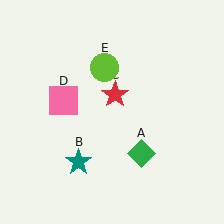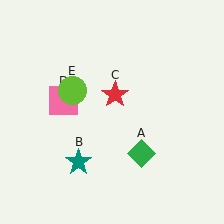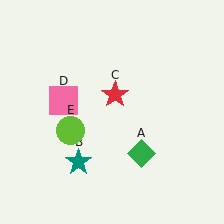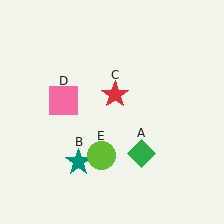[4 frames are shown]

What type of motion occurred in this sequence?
The lime circle (object E) rotated counterclockwise around the center of the scene.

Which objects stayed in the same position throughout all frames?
Green diamond (object A) and teal star (object B) and red star (object C) and pink square (object D) remained stationary.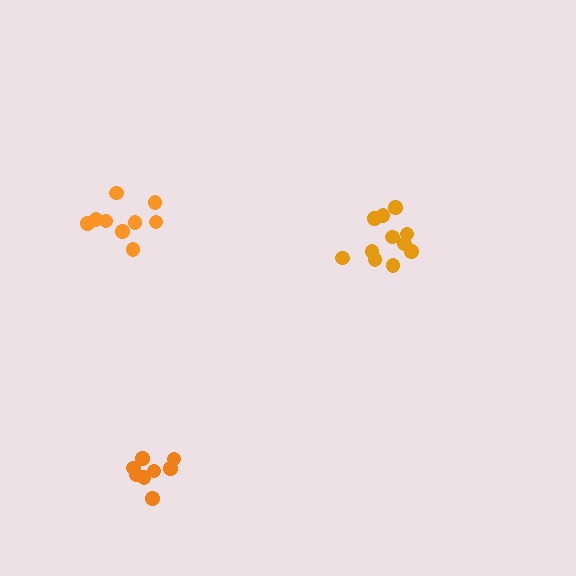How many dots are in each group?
Group 1: 9 dots, Group 2: 8 dots, Group 3: 11 dots (28 total).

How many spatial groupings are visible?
There are 3 spatial groupings.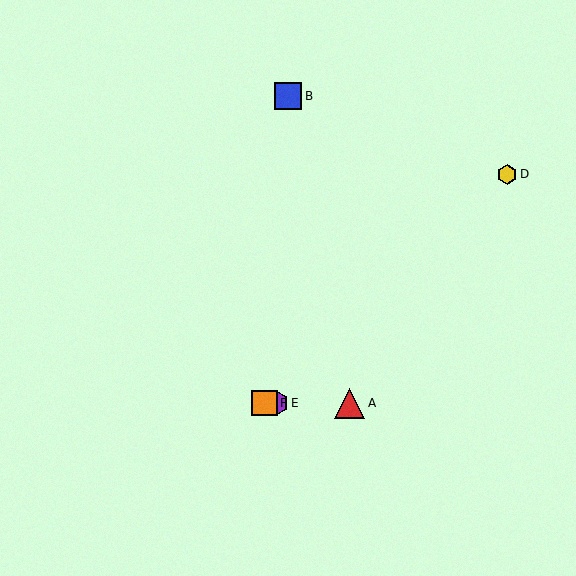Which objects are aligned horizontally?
Objects A, C, E, F are aligned horizontally.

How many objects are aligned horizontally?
4 objects (A, C, E, F) are aligned horizontally.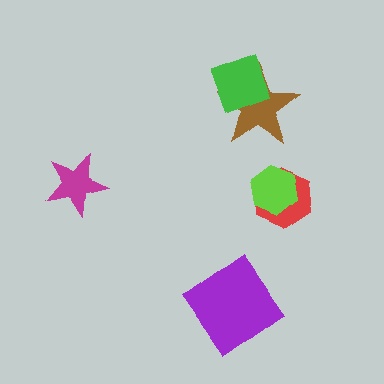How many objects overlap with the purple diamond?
0 objects overlap with the purple diamond.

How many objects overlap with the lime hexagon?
1 object overlaps with the lime hexagon.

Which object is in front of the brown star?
The green diamond is in front of the brown star.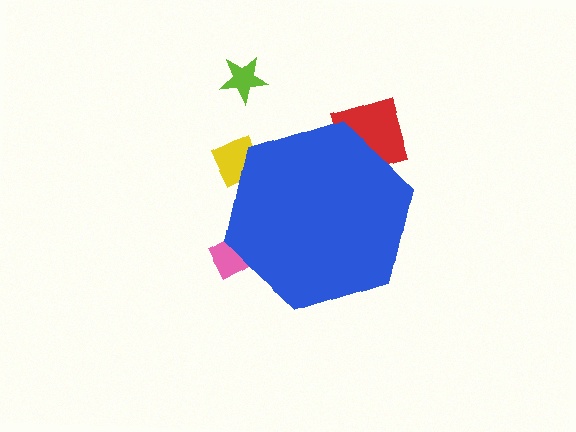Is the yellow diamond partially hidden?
Yes, the yellow diamond is partially hidden behind the blue hexagon.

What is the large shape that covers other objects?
A blue hexagon.